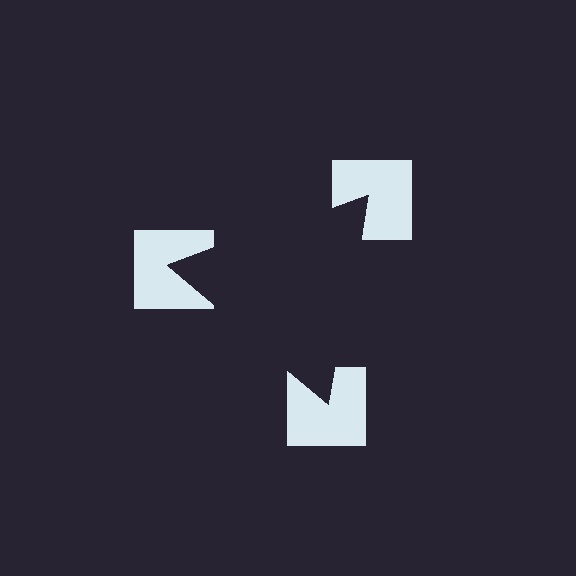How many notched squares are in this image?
There are 3 — one at each vertex of the illusory triangle.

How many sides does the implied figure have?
3 sides.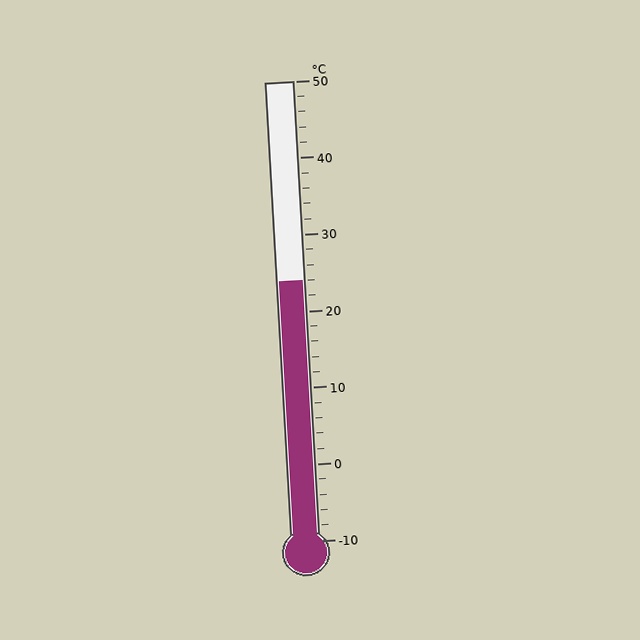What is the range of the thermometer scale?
The thermometer scale ranges from -10°C to 50°C.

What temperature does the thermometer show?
The thermometer shows approximately 24°C.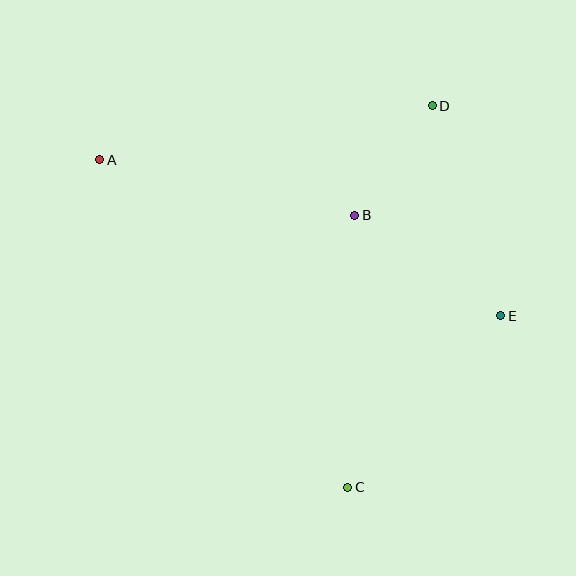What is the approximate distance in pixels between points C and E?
The distance between C and E is approximately 230 pixels.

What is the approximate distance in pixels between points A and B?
The distance between A and B is approximately 261 pixels.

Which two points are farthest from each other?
Points A and E are farthest from each other.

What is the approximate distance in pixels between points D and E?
The distance between D and E is approximately 221 pixels.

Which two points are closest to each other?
Points B and D are closest to each other.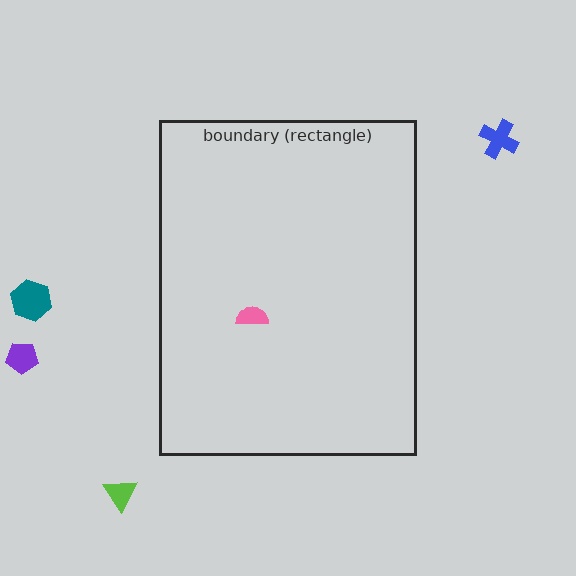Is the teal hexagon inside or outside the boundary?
Outside.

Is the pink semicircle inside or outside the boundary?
Inside.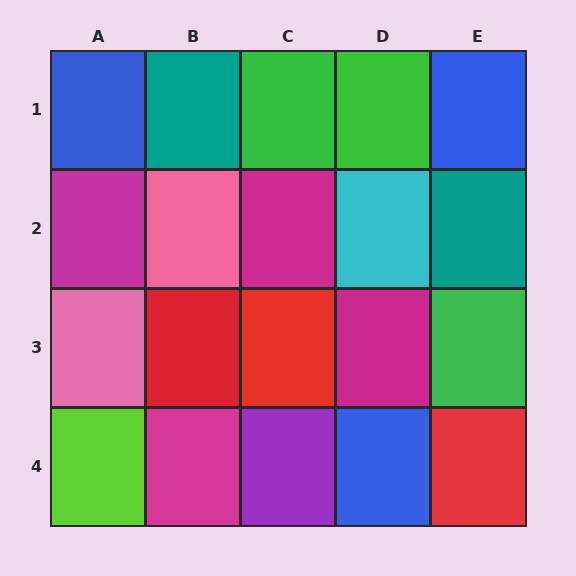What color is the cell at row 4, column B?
Magenta.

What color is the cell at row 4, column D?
Blue.